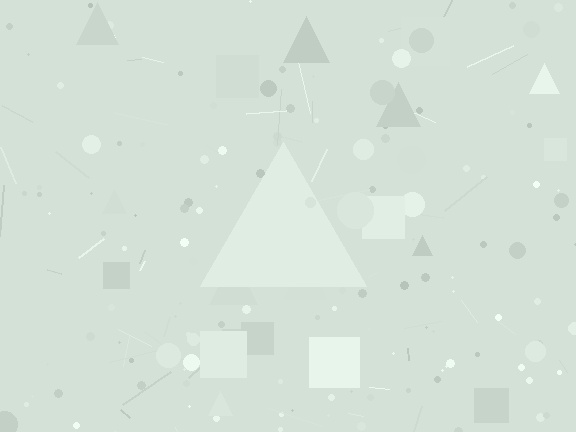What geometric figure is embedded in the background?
A triangle is embedded in the background.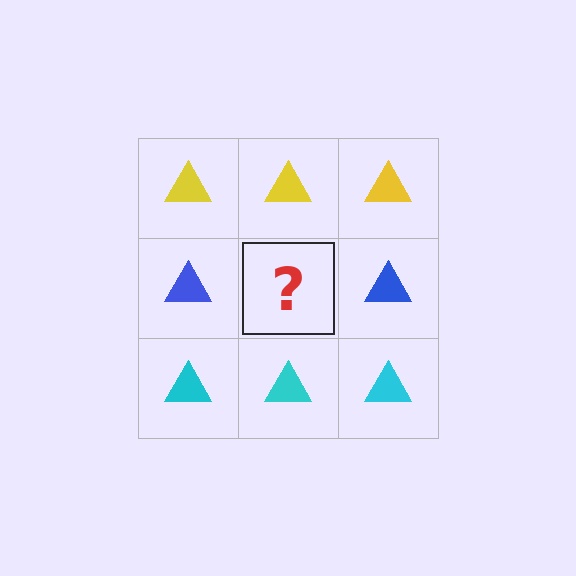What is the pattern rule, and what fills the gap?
The rule is that each row has a consistent color. The gap should be filled with a blue triangle.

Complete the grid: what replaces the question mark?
The question mark should be replaced with a blue triangle.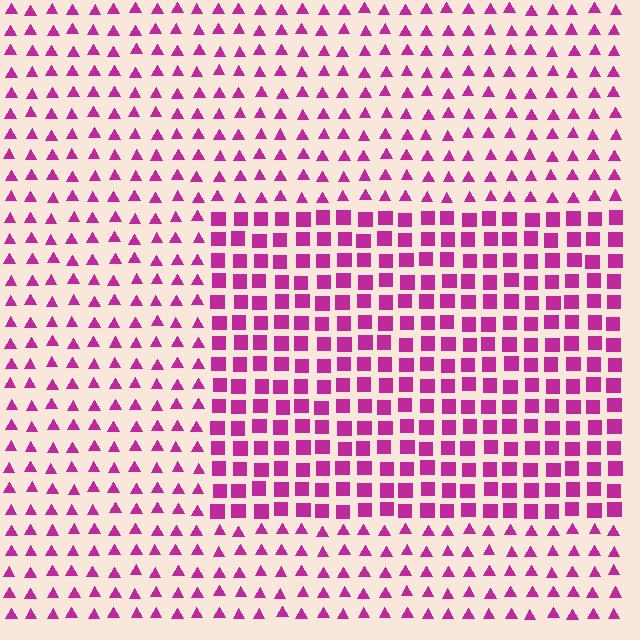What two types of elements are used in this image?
The image uses squares inside the rectangle region and triangles outside it.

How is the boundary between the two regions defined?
The boundary is defined by a change in element shape: squares inside vs. triangles outside. All elements share the same color and spacing.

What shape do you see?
I see a rectangle.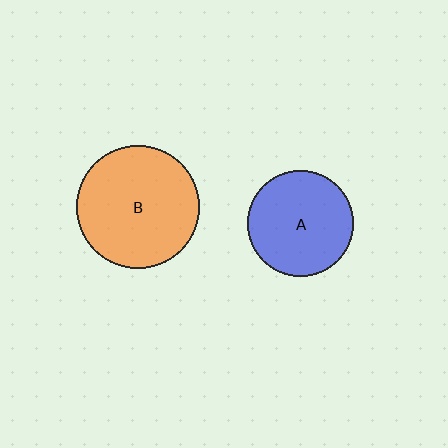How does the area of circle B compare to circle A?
Approximately 1.4 times.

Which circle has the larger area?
Circle B (orange).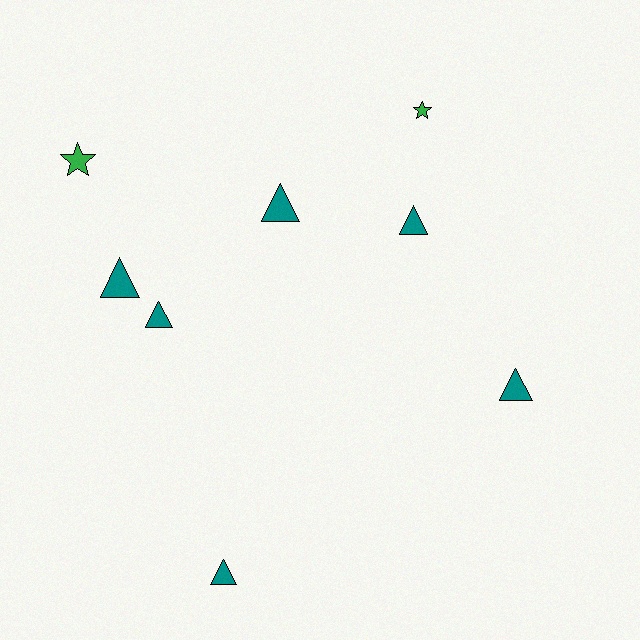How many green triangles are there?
There are no green triangles.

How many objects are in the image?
There are 8 objects.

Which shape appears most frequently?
Triangle, with 6 objects.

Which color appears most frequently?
Teal, with 6 objects.